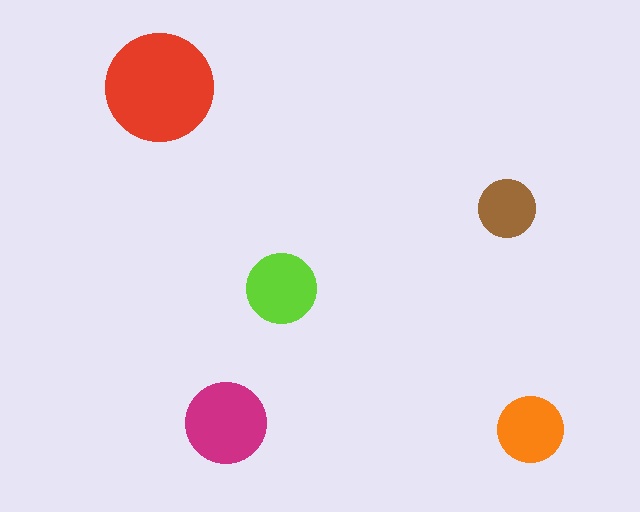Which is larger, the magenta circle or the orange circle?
The magenta one.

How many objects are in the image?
There are 5 objects in the image.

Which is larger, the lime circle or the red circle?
The red one.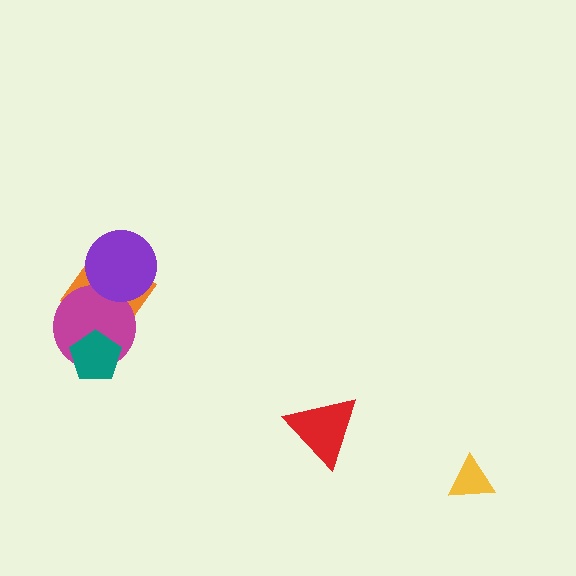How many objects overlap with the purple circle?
2 objects overlap with the purple circle.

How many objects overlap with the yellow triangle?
0 objects overlap with the yellow triangle.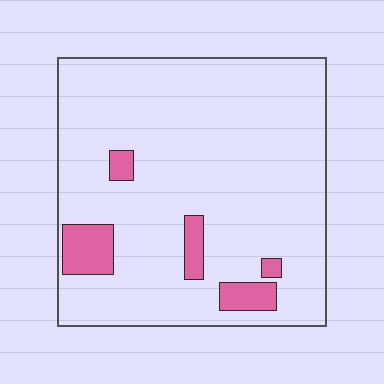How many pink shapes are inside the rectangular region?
5.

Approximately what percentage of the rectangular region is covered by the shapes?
Approximately 10%.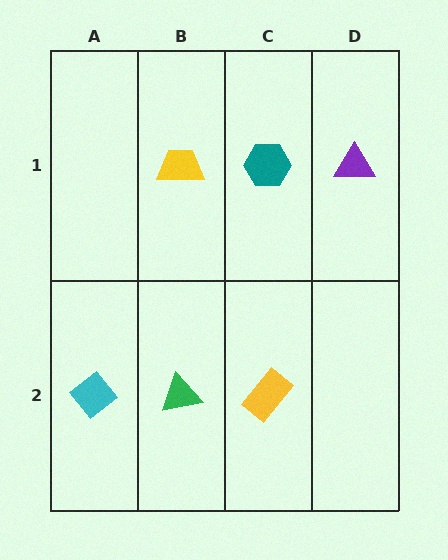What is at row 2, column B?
A green triangle.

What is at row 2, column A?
A cyan diamond.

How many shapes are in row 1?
3 shapes.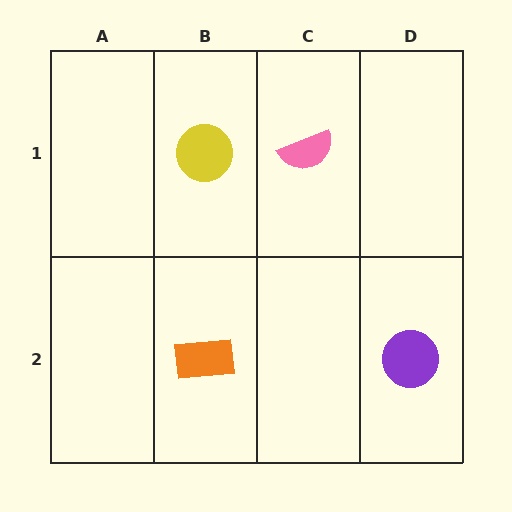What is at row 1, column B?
A yellow circle.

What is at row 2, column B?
An orange rectangle.